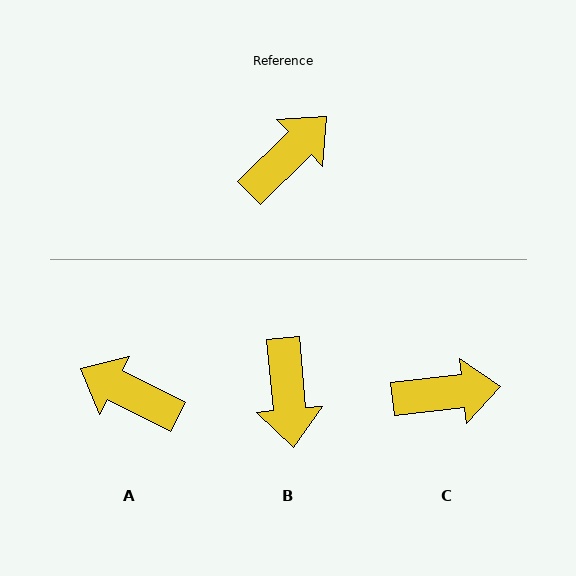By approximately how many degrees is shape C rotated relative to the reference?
Approximately 38 degrees clockwise.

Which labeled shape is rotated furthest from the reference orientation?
B, about 130 degrees away.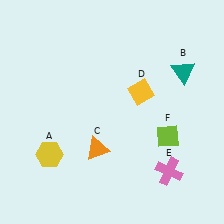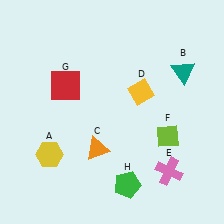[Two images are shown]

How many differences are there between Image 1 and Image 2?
There are 2 differences between the two images.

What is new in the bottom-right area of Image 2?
A green pentagon (H) was added in the bottom-right area of Image 2.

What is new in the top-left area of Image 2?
A red square (G) was added in the top-left area of Image 2.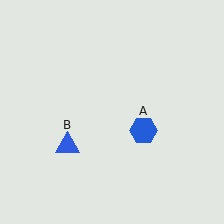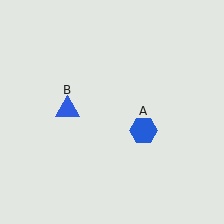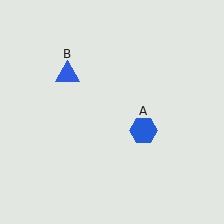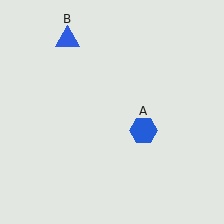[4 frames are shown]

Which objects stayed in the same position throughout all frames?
Blue hexagon (object A) remained stationary.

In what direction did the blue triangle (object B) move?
The blue triangle (object B) moved up.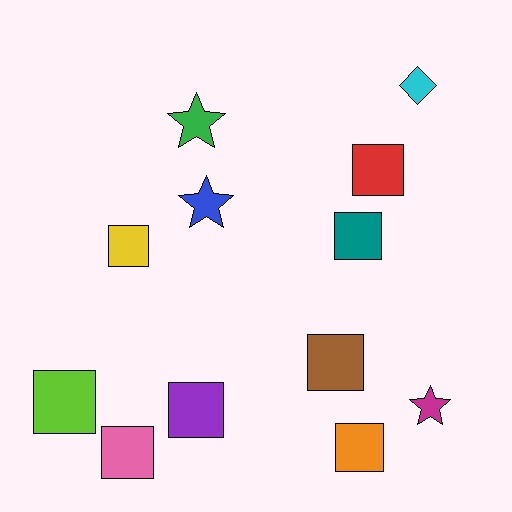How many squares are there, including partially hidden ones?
There are 8 squares.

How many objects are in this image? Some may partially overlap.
There are 12 objects.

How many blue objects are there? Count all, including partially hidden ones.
There is 1 blue object.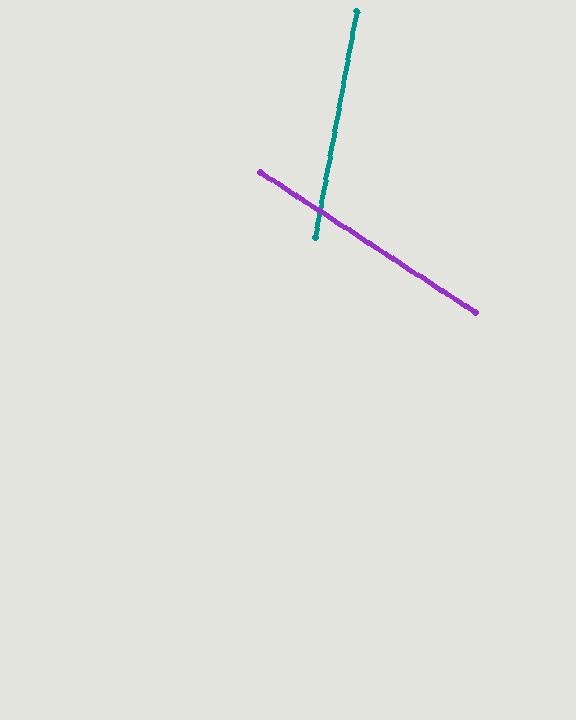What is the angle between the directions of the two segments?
Approximately 67 degrees.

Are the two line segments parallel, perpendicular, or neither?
Neither parallel nor perpendicular — they differ by about 67°.